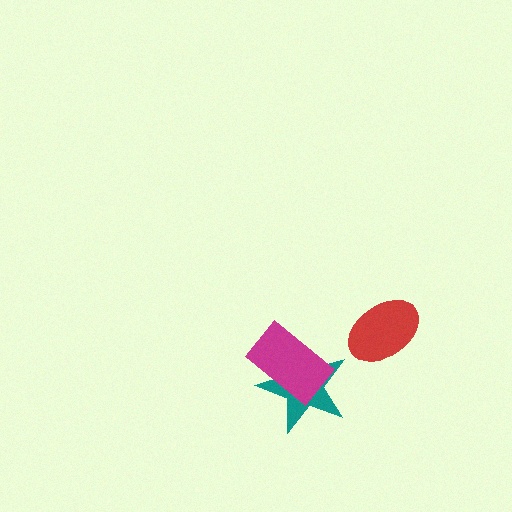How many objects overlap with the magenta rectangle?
1 object overlaps with the magenta rectangle.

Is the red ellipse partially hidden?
No, no other shape covers it.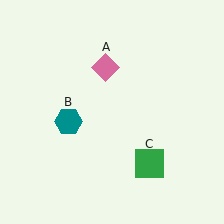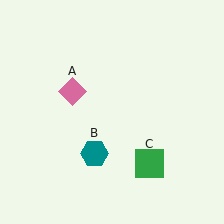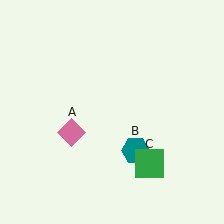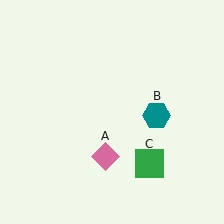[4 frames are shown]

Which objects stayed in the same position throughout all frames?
Green square (object C) remained stationary.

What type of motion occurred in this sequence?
The pink diamond (object A), teal hexagon (object B) rotated counterclockwise around the center of the scene.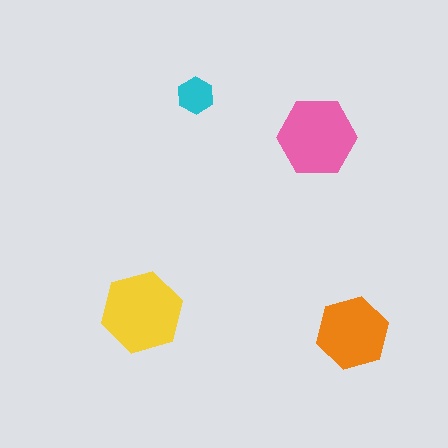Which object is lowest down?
The orange hexagon is bottommost.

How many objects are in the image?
There are 4 objects in the image.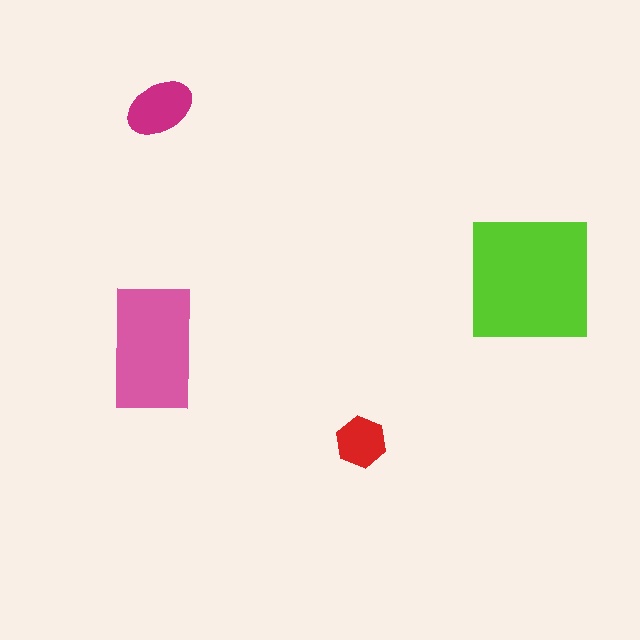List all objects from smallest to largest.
The red hexagon, the magenta ellipse, the pink rectangle, the lime square.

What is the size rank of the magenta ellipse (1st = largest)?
3rd.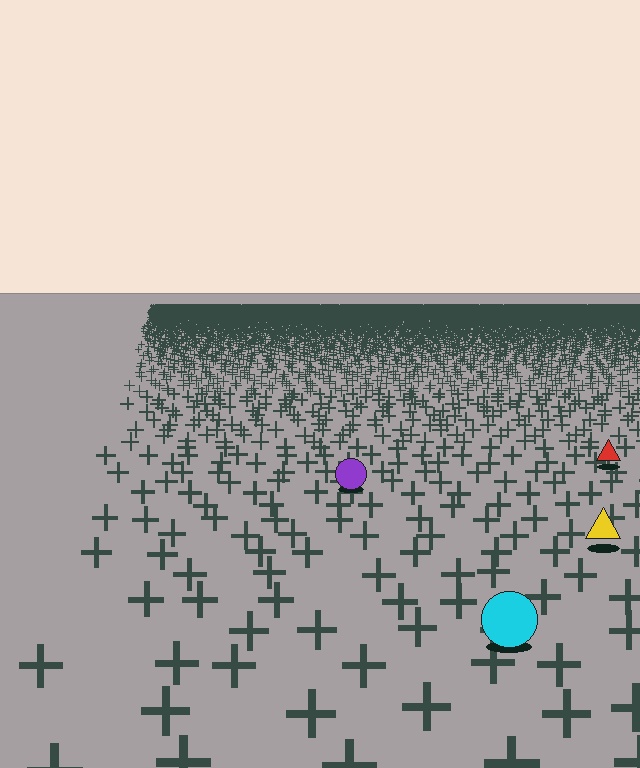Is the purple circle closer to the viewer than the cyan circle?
No. The cyan circle is closer — you can tell from the texture gradient: the ground texture is coarser near it.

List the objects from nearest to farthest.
From nearest to farthest: the cyan circle, the yellow triangle, the purple circle, the red triangle.